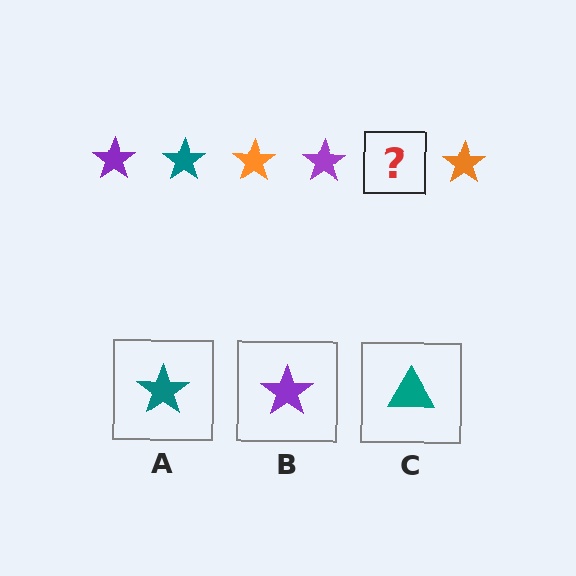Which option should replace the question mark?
Option A.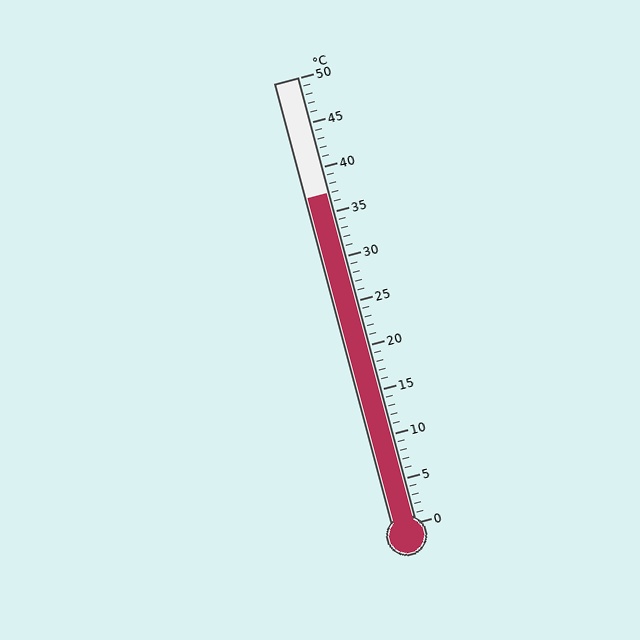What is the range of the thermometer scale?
The thermometer scale ranges from 0°C to 50°C.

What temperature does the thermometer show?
The thermometer shows approximately 37°C.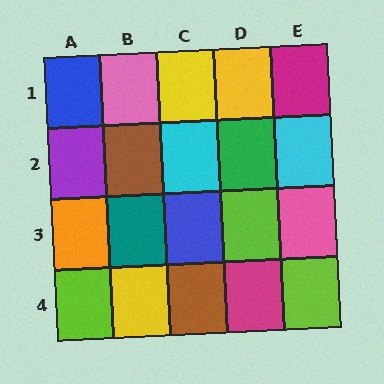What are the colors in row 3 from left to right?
Orange, teal, blue, lime, pink.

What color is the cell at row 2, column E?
Cyan.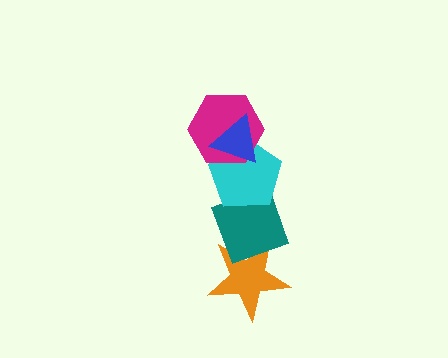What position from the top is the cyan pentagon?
The cyan pentagon is 3rd from the top.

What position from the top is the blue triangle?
The blue triangle is 1st from the top.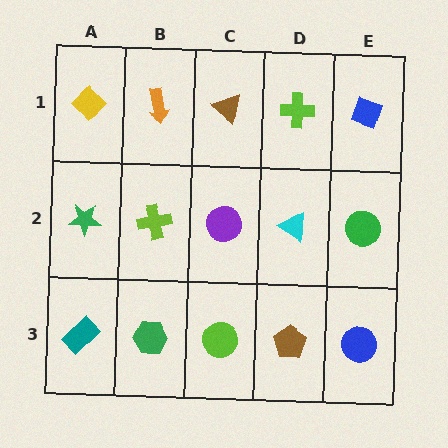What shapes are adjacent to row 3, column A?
A green star (row 2, column A), a green hexagon (row 3, column B).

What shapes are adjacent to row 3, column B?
A lime cross (row 2, column B), a teal rectangle (row 3, column A), a lime circle (row 3, column C).